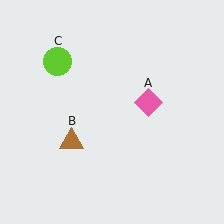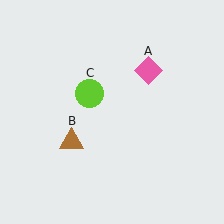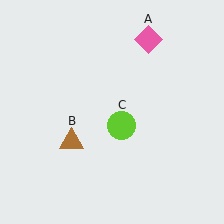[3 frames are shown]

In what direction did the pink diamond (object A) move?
The pink diamond (object A) moved up.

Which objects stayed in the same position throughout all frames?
Brown triangle (object B) remained stationary.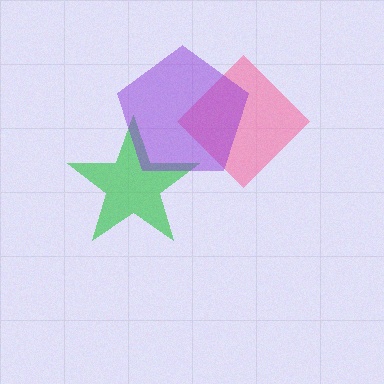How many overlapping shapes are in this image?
There are 3 overlapping shapes in the image.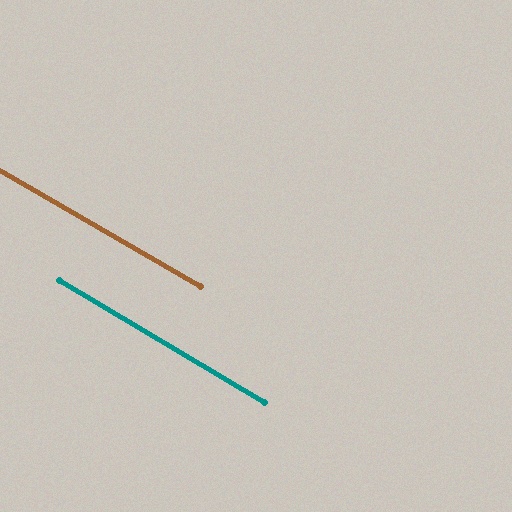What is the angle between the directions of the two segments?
Approximately 1 degree.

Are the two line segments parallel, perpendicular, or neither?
Parallel — their directions differ by only 0.7°.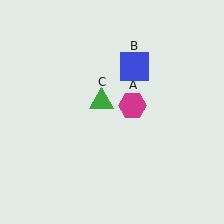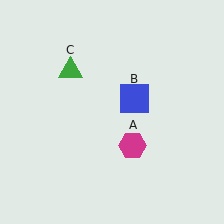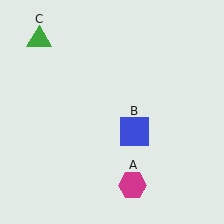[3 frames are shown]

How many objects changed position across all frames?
3 objects changed position: magenta hexagon (object A), blue square (object B), green triangle (object C).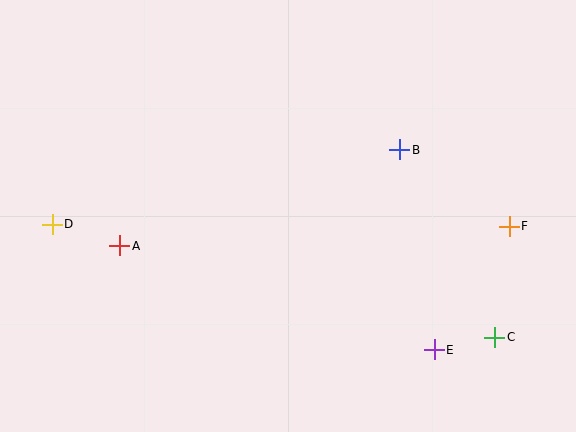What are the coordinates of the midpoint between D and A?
The midpoint between D and A is at (86, 235).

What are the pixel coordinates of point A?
Point A is at (120, 246).